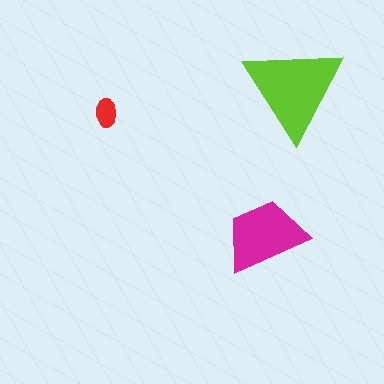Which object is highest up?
The lime triangle is topmost.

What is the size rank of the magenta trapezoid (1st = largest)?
2nd.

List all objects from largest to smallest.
The lime triangle, the magenta trapezoid, the red ellipse.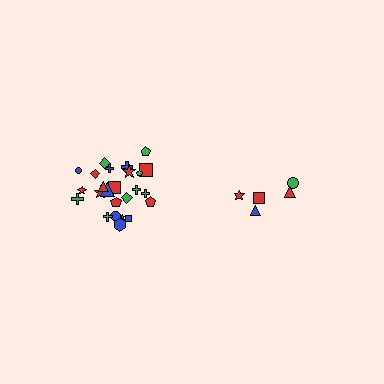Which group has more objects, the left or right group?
The left group.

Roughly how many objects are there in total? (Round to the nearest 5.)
Roughly 30 objects in total.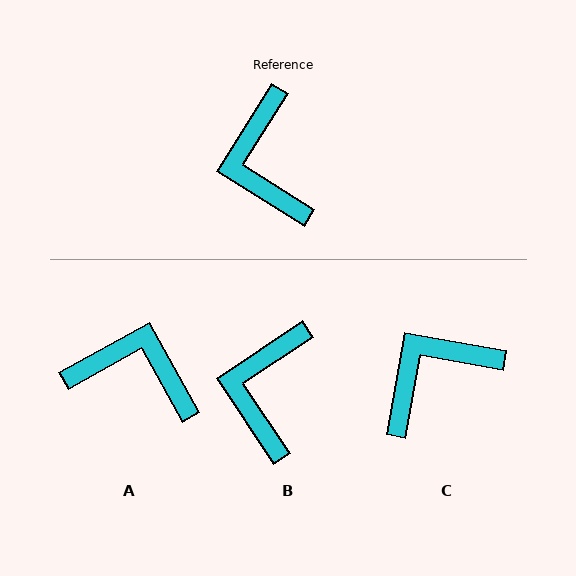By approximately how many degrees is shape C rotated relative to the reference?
Approximately 68 degrees clockwise.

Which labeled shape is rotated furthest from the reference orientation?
A, about 119 degrees away.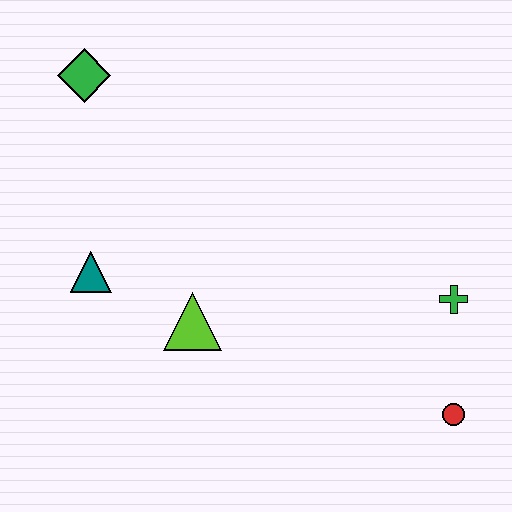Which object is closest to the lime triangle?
The teal triangle is closest to the lime triangle.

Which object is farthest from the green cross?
The green diamond is farthest from the green cross.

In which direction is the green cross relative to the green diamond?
The green cross is to the right of the green diamond.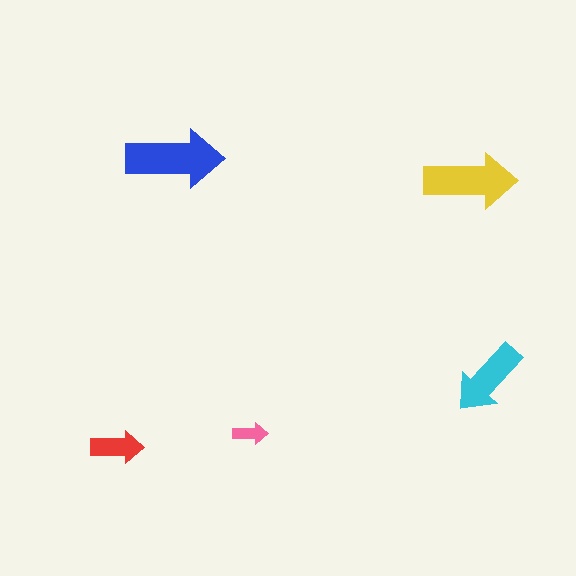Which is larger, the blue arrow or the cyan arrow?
The blue one.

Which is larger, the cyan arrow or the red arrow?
The cyan one.